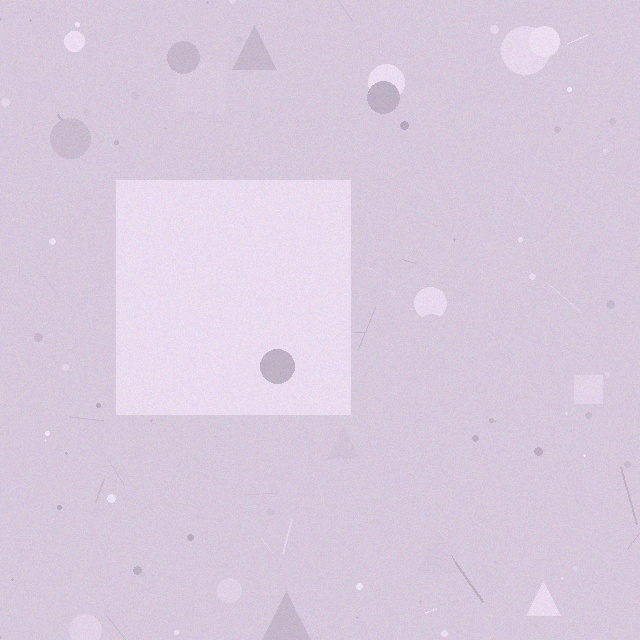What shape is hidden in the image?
A square is hidden in the image.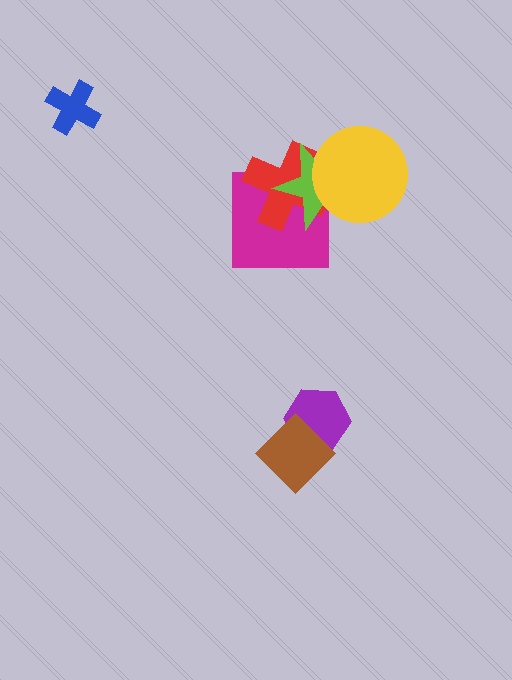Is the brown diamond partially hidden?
No, no other shape covers it.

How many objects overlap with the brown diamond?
1 object overlaps with the brown diamond.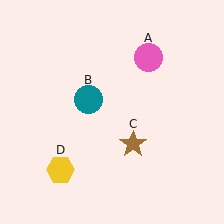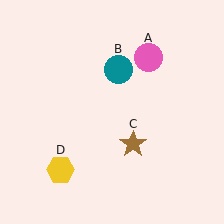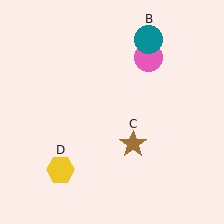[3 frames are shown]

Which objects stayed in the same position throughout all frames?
Pink circle (object A) and brown star (object C) and yellow hexagon (object D) remained stationary.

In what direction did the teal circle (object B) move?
The teal circle (object B) moved up and to the right.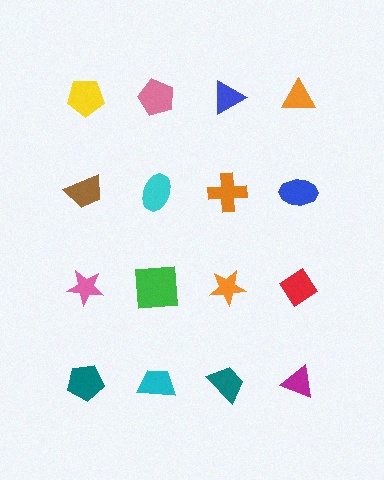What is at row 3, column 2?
A green square.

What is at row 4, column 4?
A magenta triangle.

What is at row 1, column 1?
A yellow pentagon.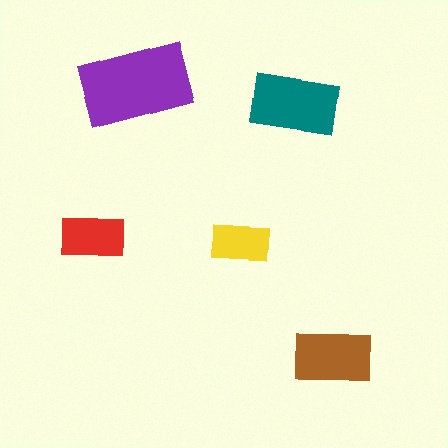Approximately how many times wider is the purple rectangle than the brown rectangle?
About 1.5 times wider.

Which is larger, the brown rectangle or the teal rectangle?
The teal one.